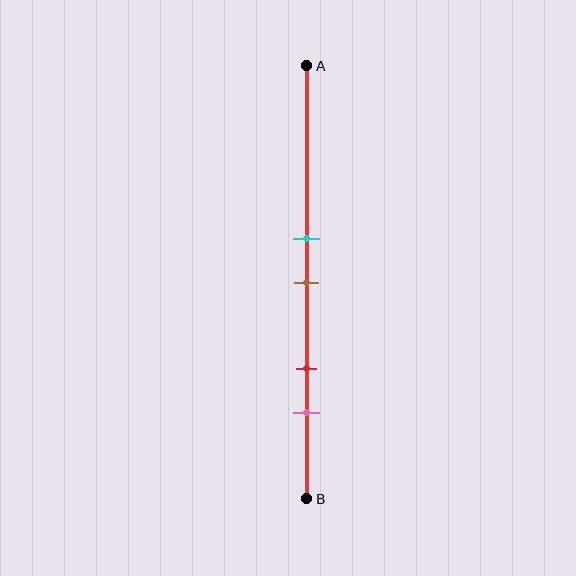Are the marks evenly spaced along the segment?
No, the marks are not evenly spaced.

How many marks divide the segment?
There are 4 marks dividing the segment.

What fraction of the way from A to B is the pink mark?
The pink mark is approximately 80% (0.8) of the way from A to B.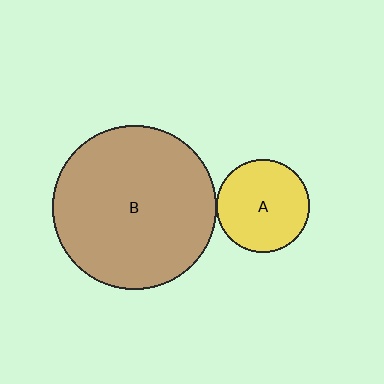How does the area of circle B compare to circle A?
Approximately 3.1 times.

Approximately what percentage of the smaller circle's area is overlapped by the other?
Approximately 5%.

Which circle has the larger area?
Circle B (brown).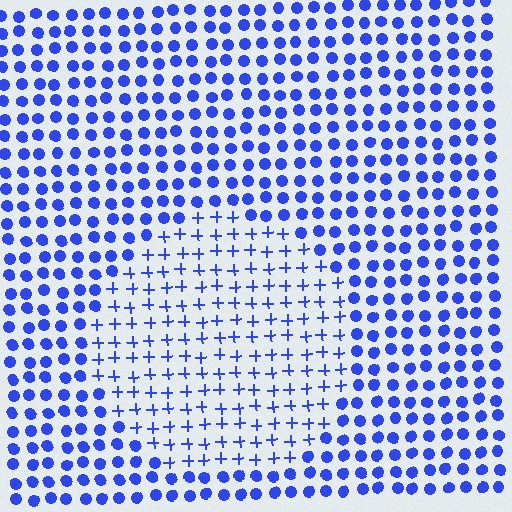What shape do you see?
I see a circle.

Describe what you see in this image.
The image is filled with small blue elements arranged in a uniform grid. A circle-shaped region contains plus signs, while the surrounding area contains circles. The boundary is defined purely by the change in element shape.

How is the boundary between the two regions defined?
The boundary is defined by a change in element shape: plus signs inside vs. circles outside. All elements share the same color and spacing.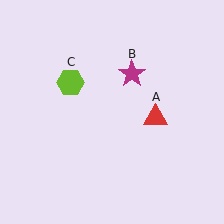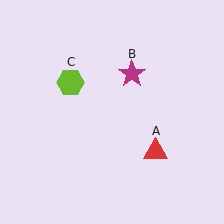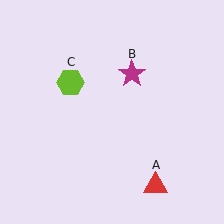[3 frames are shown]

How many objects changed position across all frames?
1 object changed position: red triangle (object A).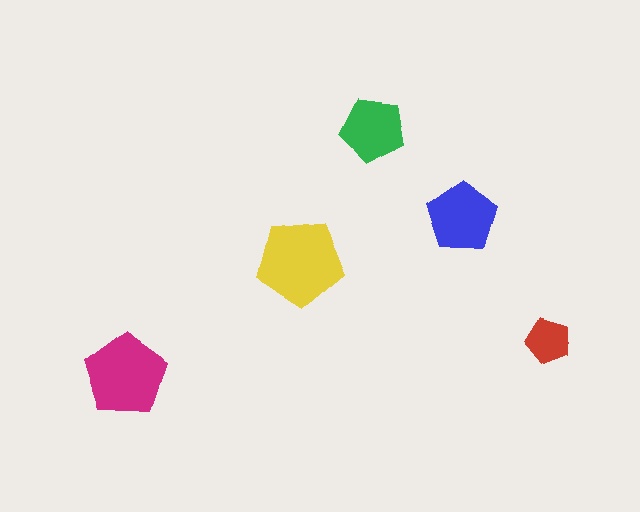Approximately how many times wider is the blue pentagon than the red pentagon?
About 1.5 times wider.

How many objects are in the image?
There are 5 objects in the image.